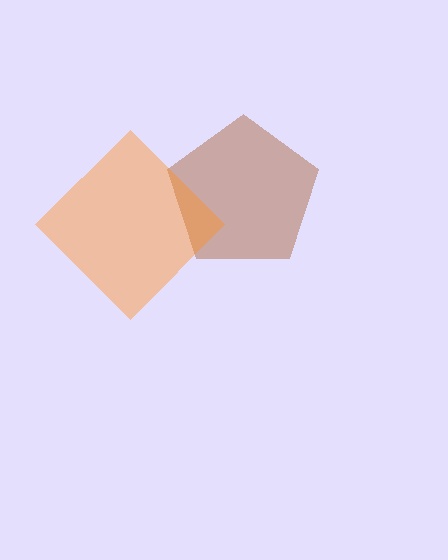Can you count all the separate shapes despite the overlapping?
Yes, there are 2 separate shapes.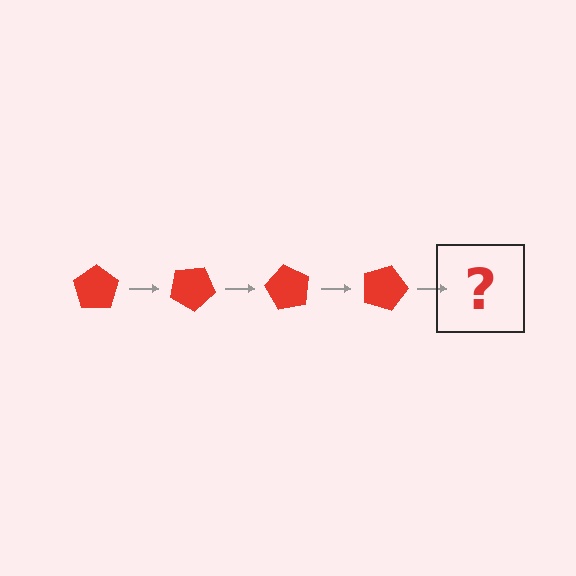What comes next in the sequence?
The next element should be a red pentagon rotated 120 degrees.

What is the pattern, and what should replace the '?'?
The pattern is that the pentagon rotates 30 degrees each step. The '?' should be a red pentagon rotated 120 degrees.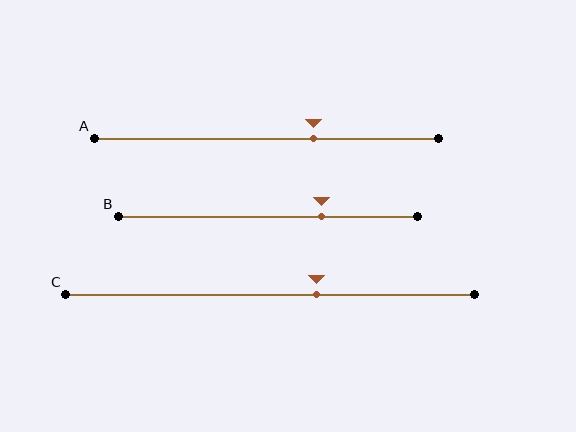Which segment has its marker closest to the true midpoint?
Segment C has its marker closest to the true midpoint.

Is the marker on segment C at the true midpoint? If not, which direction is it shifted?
No, the marker on segment C is shifted to the right by about 11% of the segment length.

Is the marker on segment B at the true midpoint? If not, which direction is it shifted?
No, the marker on segment B is shifted to the right by about 18% of the segment length.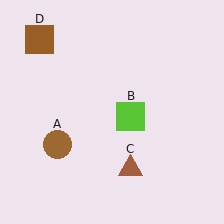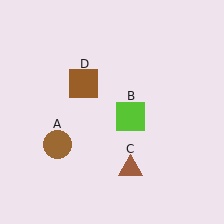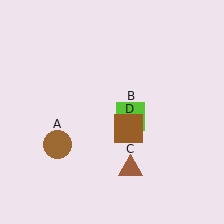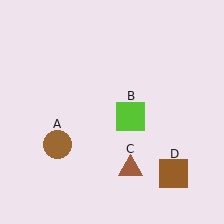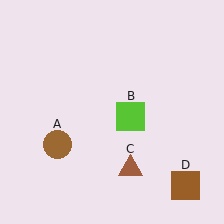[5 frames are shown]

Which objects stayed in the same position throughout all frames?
Brown circle (object A) and lime square (object B) and brown triangle (object C) remained stationary.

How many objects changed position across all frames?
1 object changed position: brown square (object D).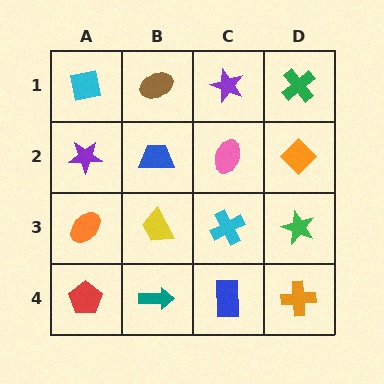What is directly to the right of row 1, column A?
A brown ellipse.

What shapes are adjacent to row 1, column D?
An orange diamond (row 2, column D), a purple star (row 1, column C).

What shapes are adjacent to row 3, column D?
An orange diamond (row 2, column D), an orange cross (row 4, column D), a cyan cross (row 3, column C).